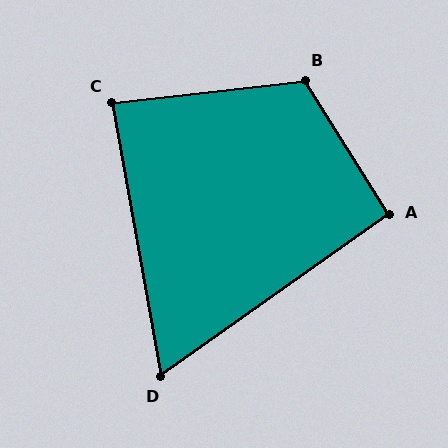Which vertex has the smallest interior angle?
D, at approximately 65 degrees.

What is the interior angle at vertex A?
Approximately 94 degrees (approximately right).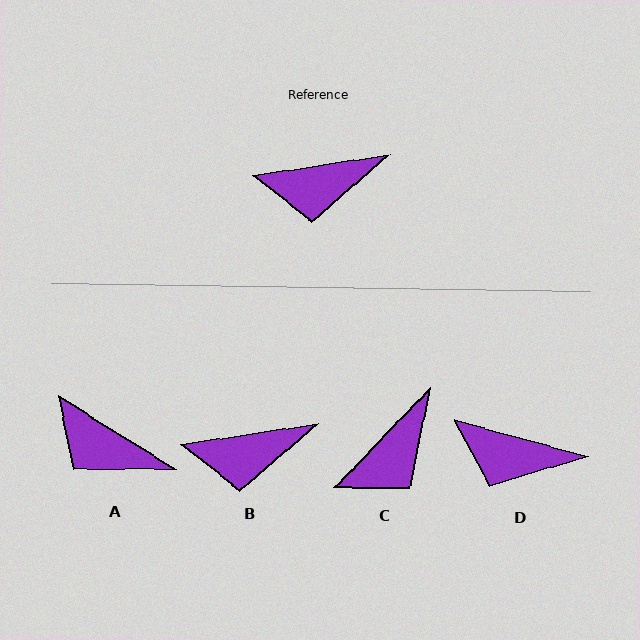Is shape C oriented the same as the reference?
No, it is off by about 37 degrees.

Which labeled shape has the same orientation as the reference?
B.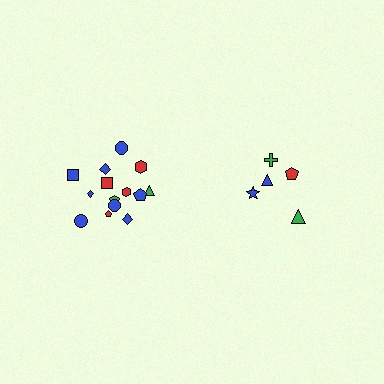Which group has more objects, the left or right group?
The left group.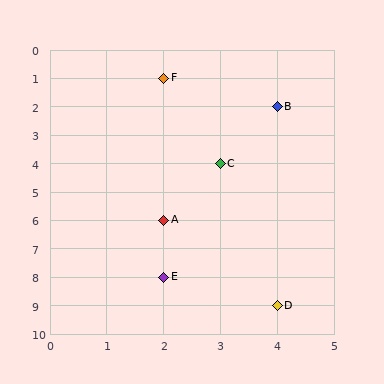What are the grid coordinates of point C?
Point C is at grid coordinates (3, 4).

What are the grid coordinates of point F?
Point F is at grid coordinates (2, 1).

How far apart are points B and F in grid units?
Points B and F are 2 columns and 1 row apart (about 2.2 grid units diagonally).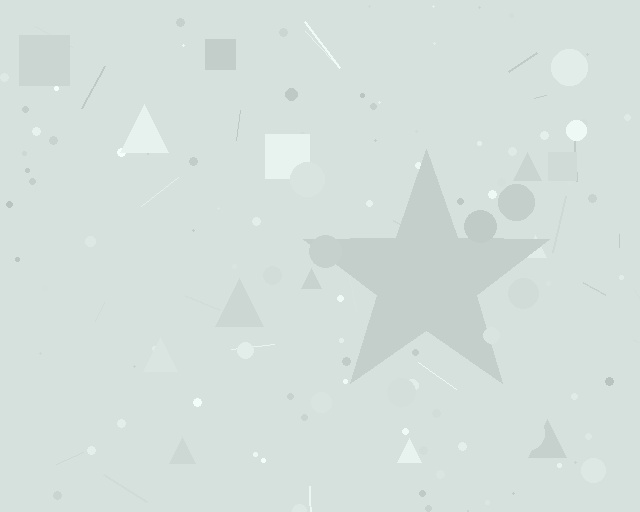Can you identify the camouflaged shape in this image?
The camouflaged shape is a star.